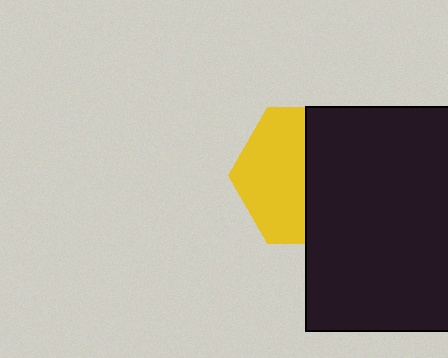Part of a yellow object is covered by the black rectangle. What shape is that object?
It is a hexagon.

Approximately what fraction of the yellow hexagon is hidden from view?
Roughly 51% of the yellow hexagon is hidden behind the black rectangle.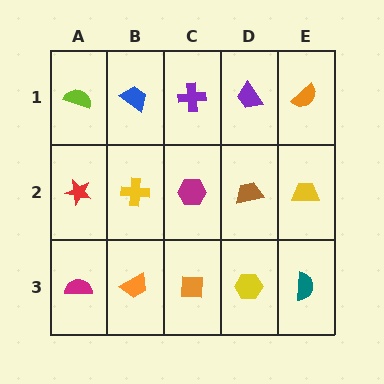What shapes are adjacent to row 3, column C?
A magenta hexagon (row 2, column C), an orange trapezoid (row 3, column B), a yellow hexagon (row 3, column D).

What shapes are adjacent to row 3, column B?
A yellow cross (row 2, column B), a magenta semicircle (row 3, column A), an orange square (row 3, column C).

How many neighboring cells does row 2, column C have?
4.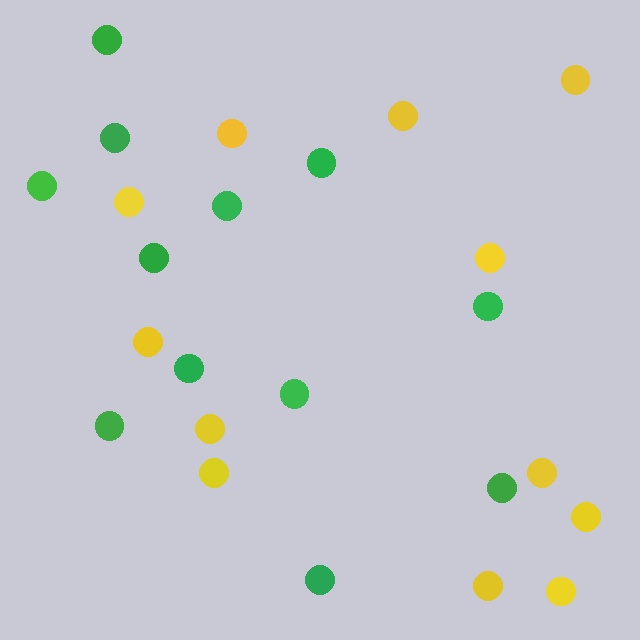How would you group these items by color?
There are 2 groups: one group of green circles (12) and one group of yellow circles (12).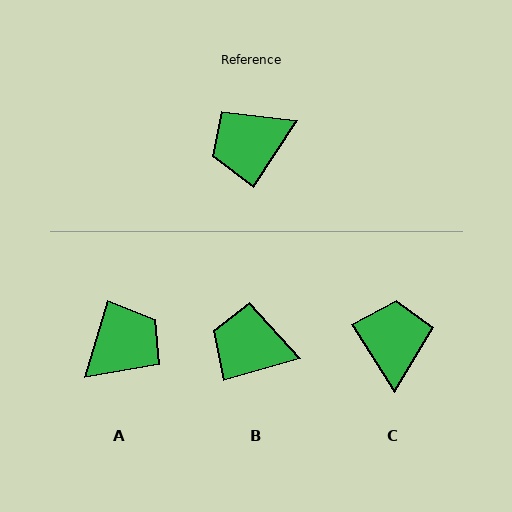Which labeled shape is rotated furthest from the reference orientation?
A, about 163 degrees away.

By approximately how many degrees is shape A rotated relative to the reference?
Approximately 163 degrees clockwise.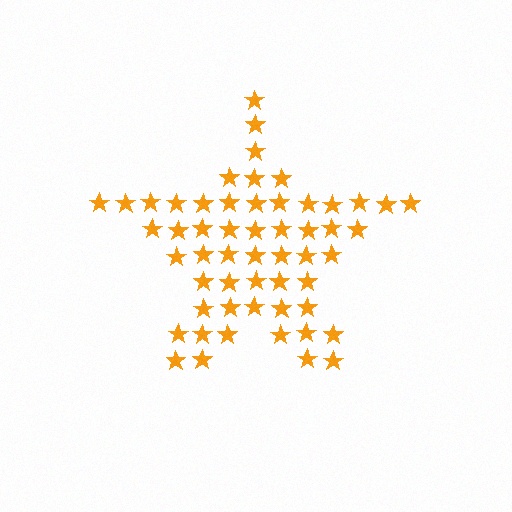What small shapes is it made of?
It is made of small stars.